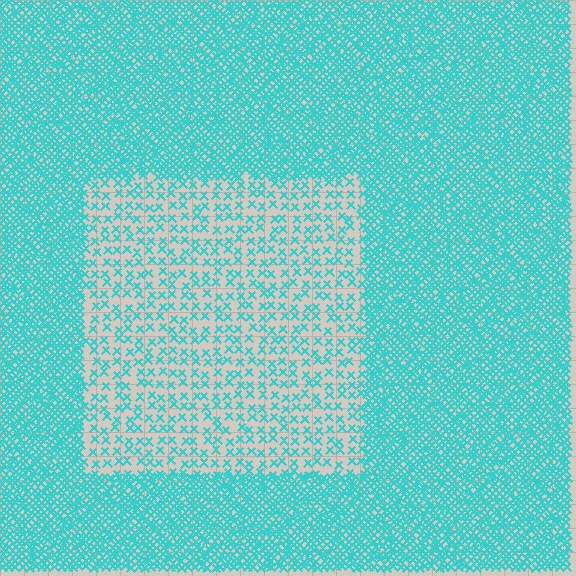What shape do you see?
I see a rectangle.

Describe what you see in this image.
The image contains small cyan elements arranged at two different densities. A rectangle-shaped region is visible where the elements are less densely packed than the surrounding area.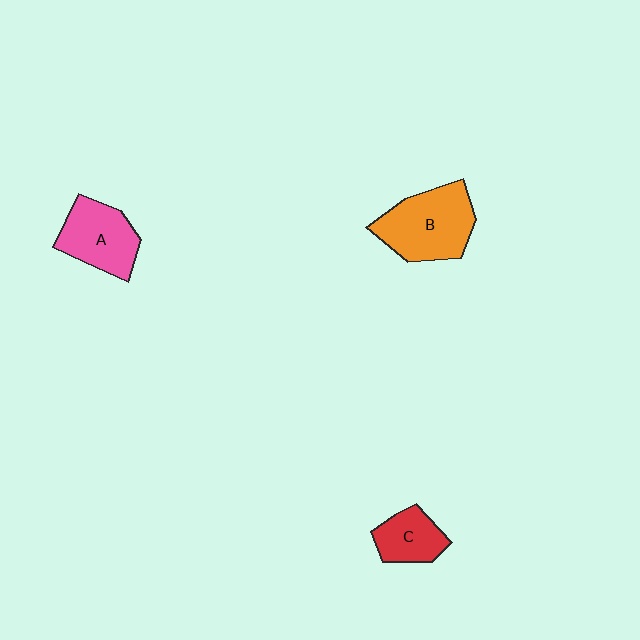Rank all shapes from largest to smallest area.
From largest to smallest: B (orange), A (pink), C (red).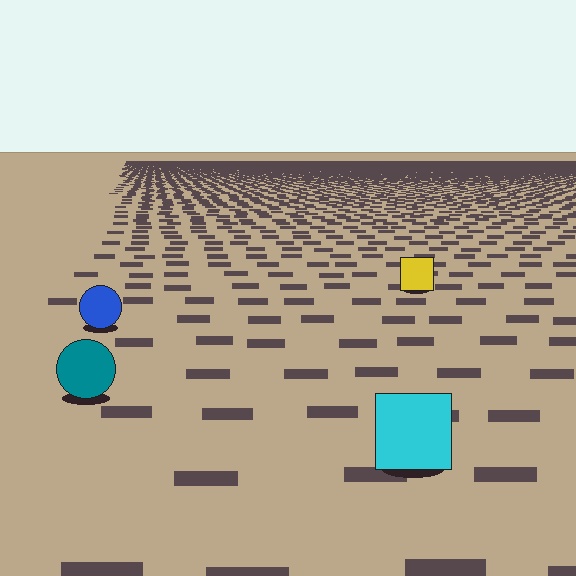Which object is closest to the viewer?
The cyan square is closest. The texture marks near it are larger and more spread out.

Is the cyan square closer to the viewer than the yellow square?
Yes. The cyan square is closer — you can tell from the texture gradient: the ground texture is coarser near it.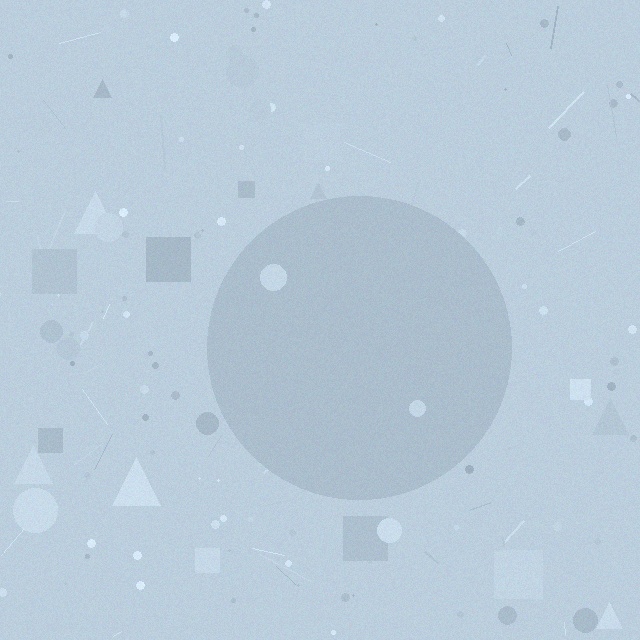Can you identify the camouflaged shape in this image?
The camouflaged shape is a circle.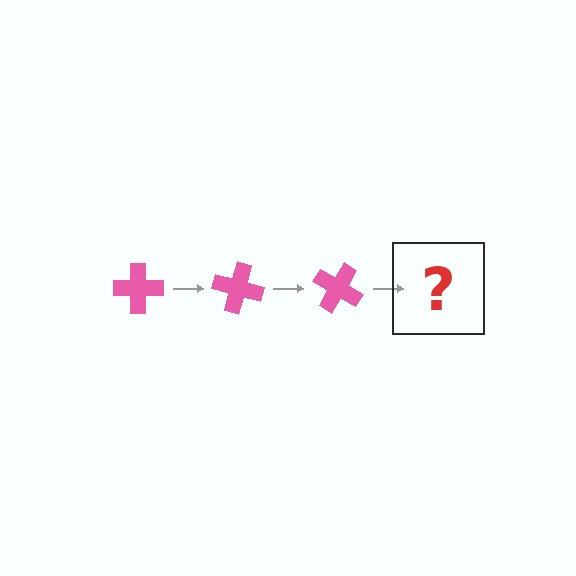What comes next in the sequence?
The next element should be a pink cross rotated 45 degrees.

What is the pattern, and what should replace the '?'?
The pattern is that the cross rotates 15 degrees each step. The '?' should be a pink cross rotated 45 degrees.